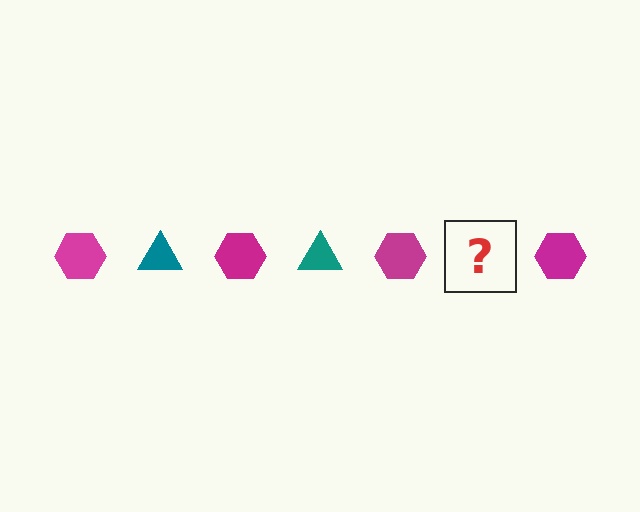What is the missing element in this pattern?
The missing element is a teal triangle.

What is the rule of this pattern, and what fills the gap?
The rule is that the pattern alternates between magenta hexagon and teal triangle. The gap should be filled with a teal triangle.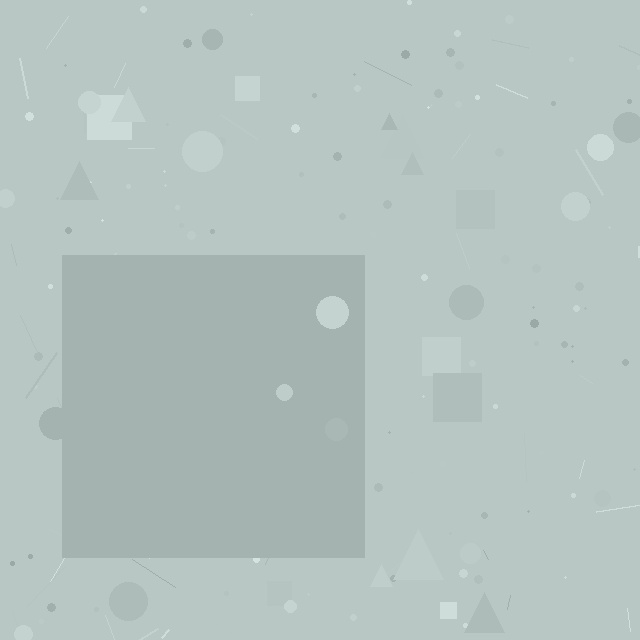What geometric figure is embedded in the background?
A square is embedded in the background.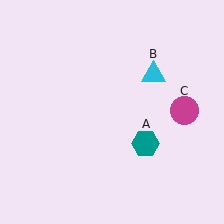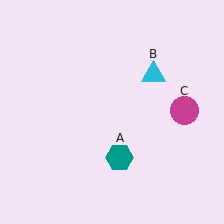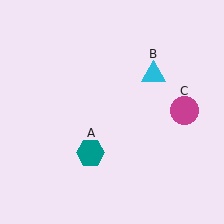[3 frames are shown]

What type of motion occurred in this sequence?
The teal hexagon (object A) rotated clockwise around the center of the scene.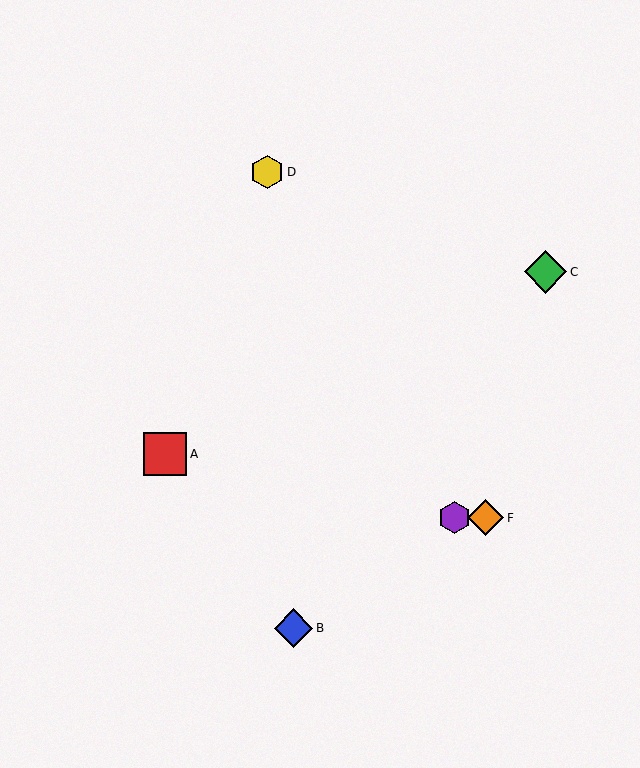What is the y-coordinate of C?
Object C is at y≈272.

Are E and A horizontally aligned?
No, E is at y≈518 and A is at y≈454.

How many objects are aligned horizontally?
2 objects (E, F) are aligned horizontally.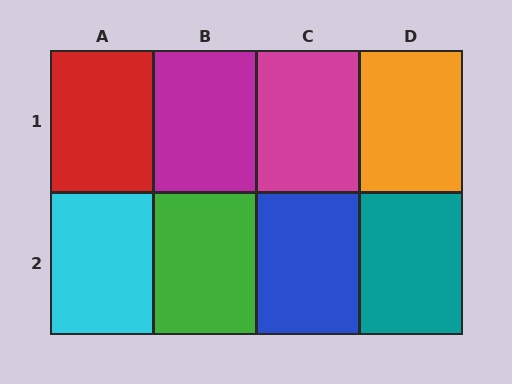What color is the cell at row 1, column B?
Magenta.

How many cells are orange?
1 cell is orange.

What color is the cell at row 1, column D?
Orange.